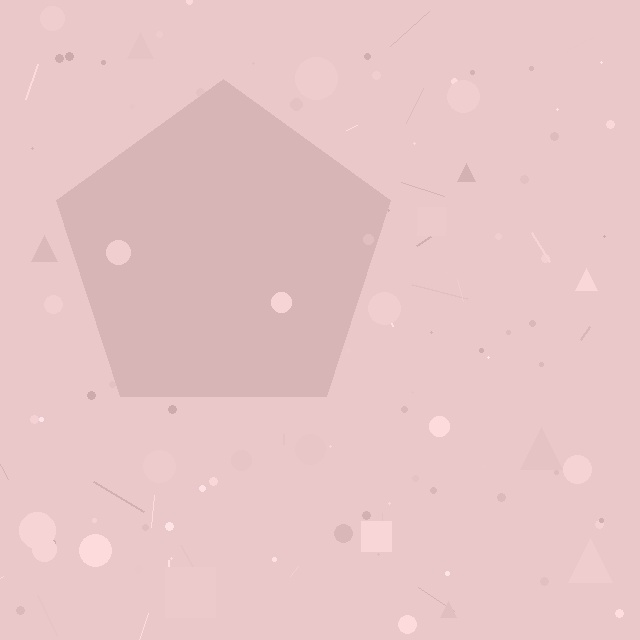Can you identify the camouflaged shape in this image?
The camouflaged shape is a pentagon.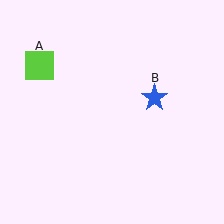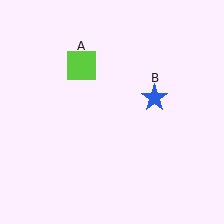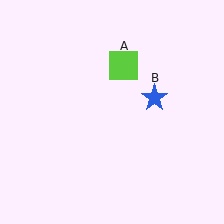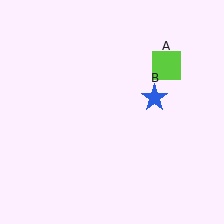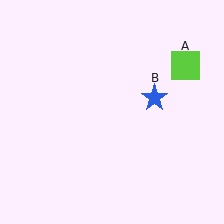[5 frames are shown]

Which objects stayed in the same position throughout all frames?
Blue star (object B) remained stationary.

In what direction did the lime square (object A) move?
The lime square (object A) moved right.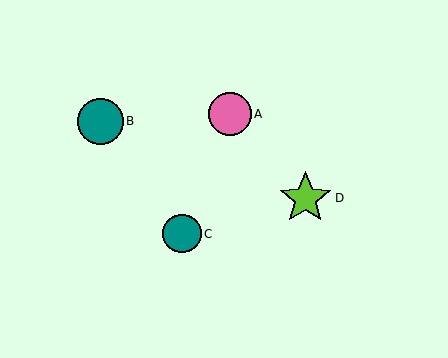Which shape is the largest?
The lime star (labeled D) is the largest.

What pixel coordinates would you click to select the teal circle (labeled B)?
Click at (100, 121) to select the teal circle B.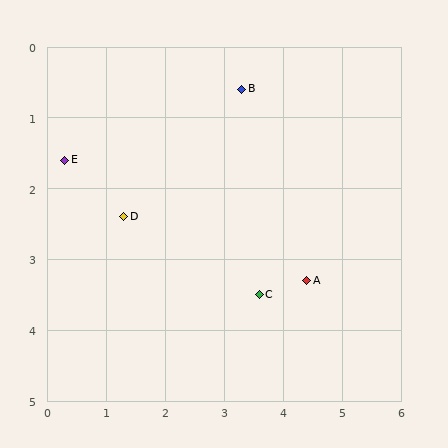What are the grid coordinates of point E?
Point E is at approximately (0.3, 1.6).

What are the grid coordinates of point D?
Point D is at approximately (1.3, 2.4).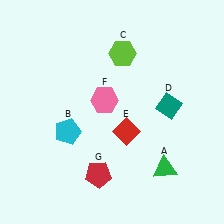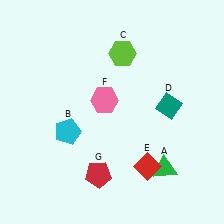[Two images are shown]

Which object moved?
The red diamond (E) moved down.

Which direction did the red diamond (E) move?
The red diamond (E) moved down.